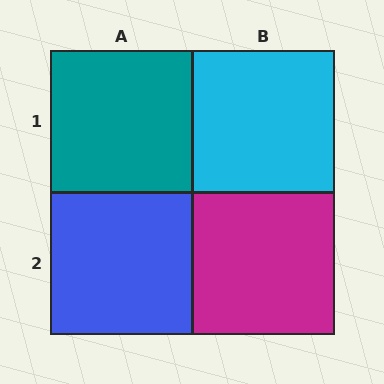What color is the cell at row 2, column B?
Magenta.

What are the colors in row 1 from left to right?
Teal, cyan.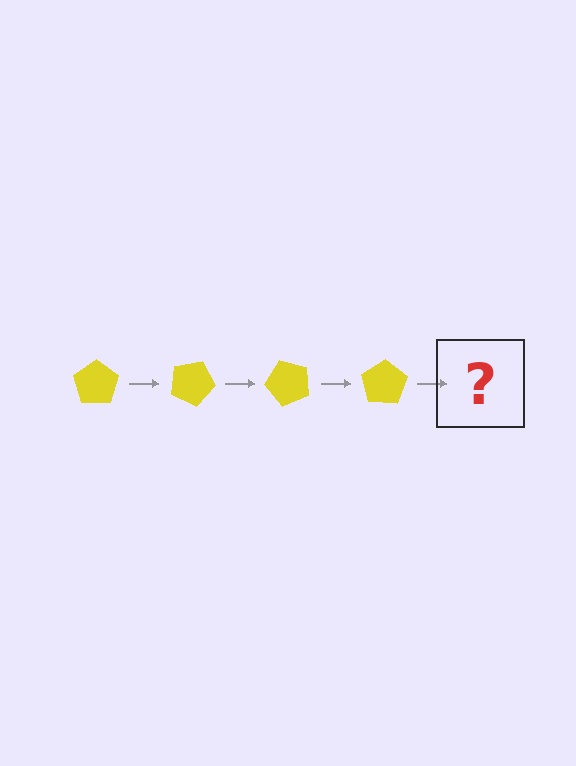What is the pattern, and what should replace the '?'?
The pattern is that the pentagon rotates 25 degrees each step. The '?' should be a yellow pentagon rotated 100 degrees.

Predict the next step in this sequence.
The next step is a yellow pentagon rotated 100 degrees.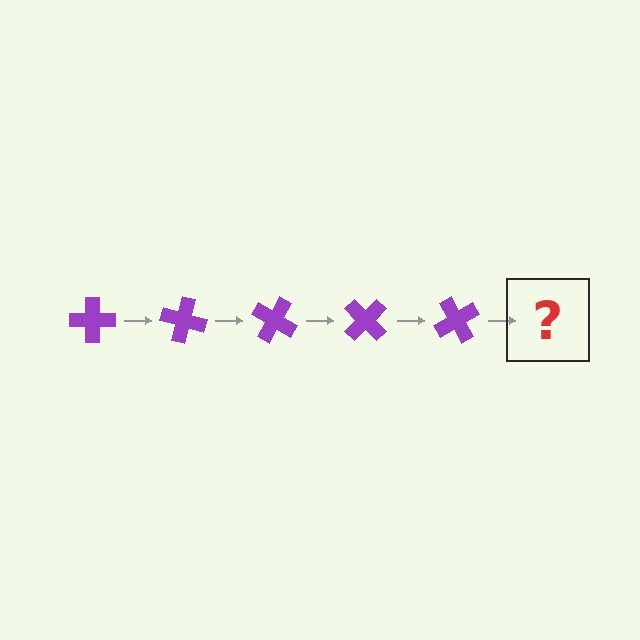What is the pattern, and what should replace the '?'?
The pattern is that the cross rotates 15 degrees each step. The '?' should be a purple cross rotated 75 degrees.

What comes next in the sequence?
The next element should be a purple cross rotated 75 degrees.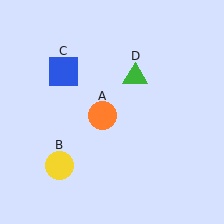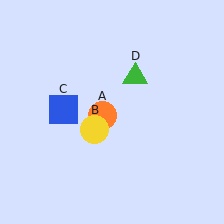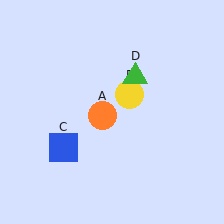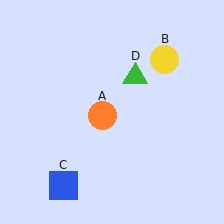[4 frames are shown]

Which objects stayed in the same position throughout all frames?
Orange circle (object A) and green triangle (object D) remained stationary.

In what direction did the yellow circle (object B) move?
The yellow circle (object B) moved up and to the right.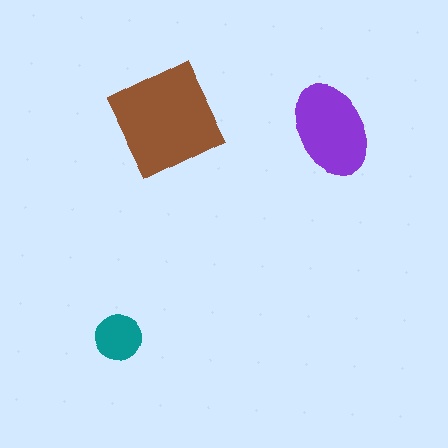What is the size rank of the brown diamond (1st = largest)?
1st.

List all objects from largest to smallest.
The brown diamond, the purple ellipse, the teal circle.